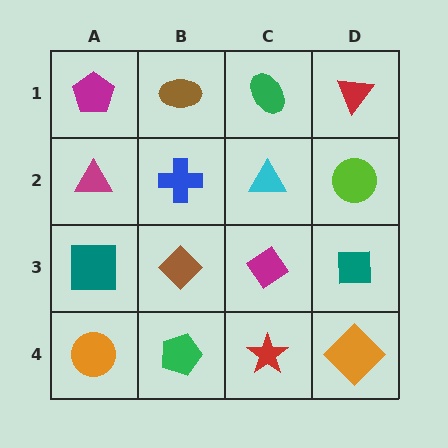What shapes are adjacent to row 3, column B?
A blue cross (row 2, column B), a green pentagon (row 4, column B), a teal square (row 3, column A), a magenta diamond (row 3, column C).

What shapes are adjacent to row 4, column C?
A magenta diamond (row 3, column C), a green pentagon (row 4, column B), an orange diamond (row 4, column D).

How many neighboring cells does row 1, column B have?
3.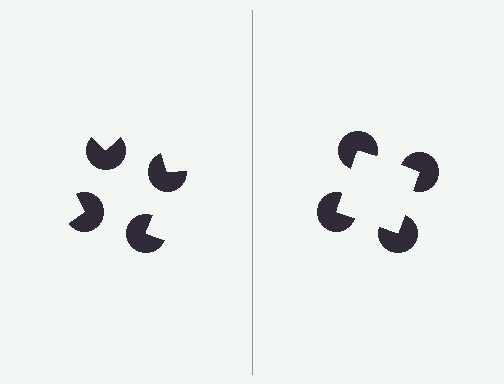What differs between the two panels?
The pac-man discs are positioned identically on both sides; only the wedge orientations differ. On the right they align to a square; on the left they are misaligned.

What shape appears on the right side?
An illusory square.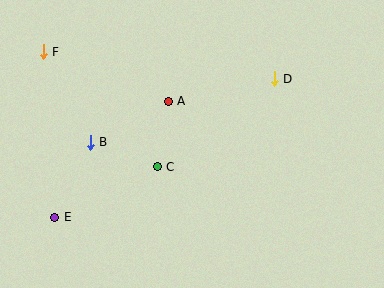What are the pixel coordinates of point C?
Point C is at (157, 167).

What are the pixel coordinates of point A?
Point A is at (168, 101).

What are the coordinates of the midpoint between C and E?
The midpoint between C and E is at (106, 192).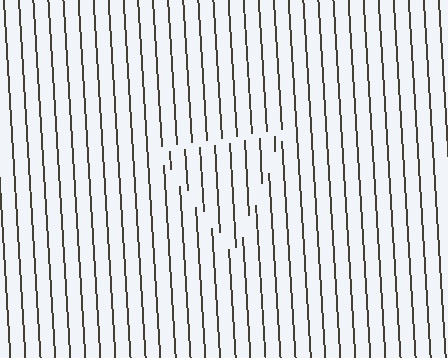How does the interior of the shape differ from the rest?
The interior of the shape contains the same grating, shifted by half a period — the contour is defined by the phase discontinuity where line-ends from the inner and outer gratings abut.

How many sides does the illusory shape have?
3 sides — the line-ends trace a triangle.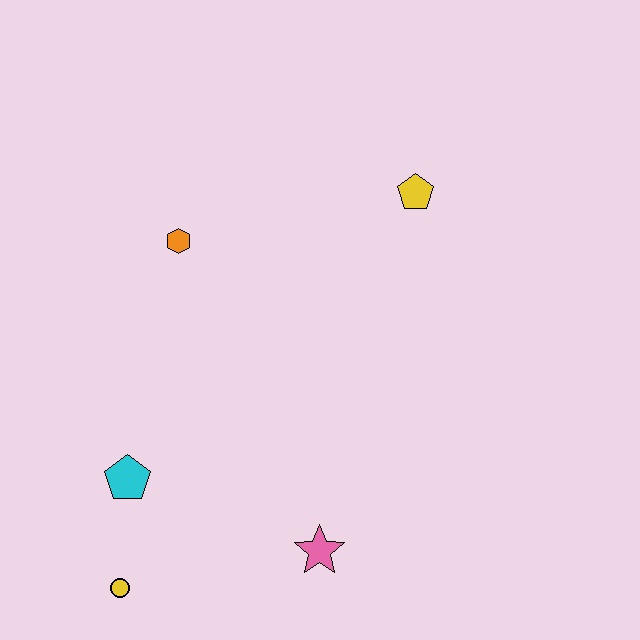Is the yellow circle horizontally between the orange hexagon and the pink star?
No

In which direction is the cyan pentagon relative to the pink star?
The cyan pentagon is to the left of the pink star.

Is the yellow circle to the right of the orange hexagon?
No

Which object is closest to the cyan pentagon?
The yellow circle is closest to the cyan pentagon.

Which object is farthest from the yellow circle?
The yellow pentagon is farthest from the yellow circle.